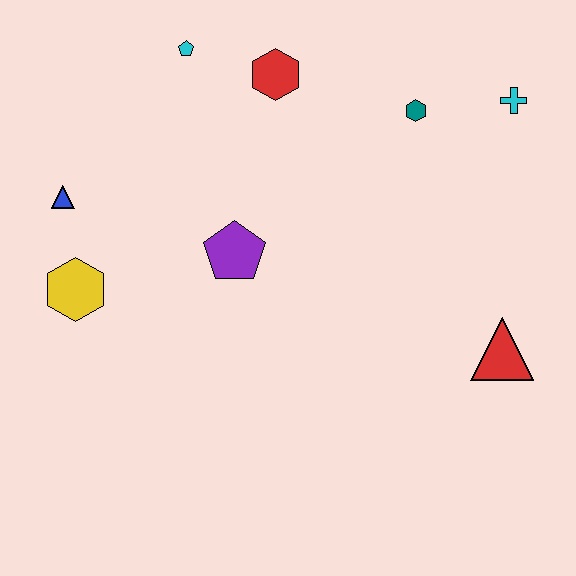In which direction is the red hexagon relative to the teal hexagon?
The red hexagon is to the left of the teal hexagon.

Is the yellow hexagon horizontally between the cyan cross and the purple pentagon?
No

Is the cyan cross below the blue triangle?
No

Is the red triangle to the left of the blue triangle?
No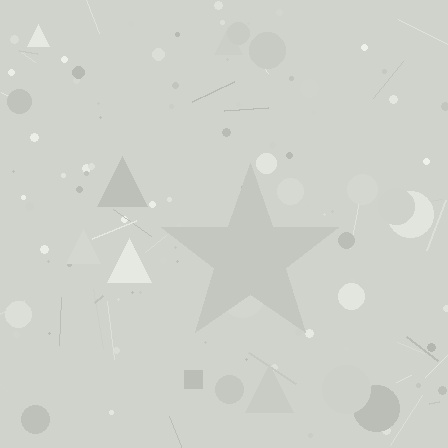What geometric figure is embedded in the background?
A star is embedded in the background.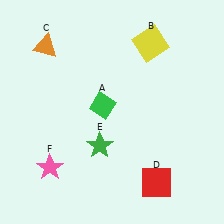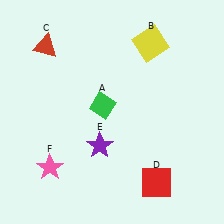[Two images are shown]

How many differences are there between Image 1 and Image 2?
There are 2 differences between the two images.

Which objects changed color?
C changed from orange to red. E changed from green to purple.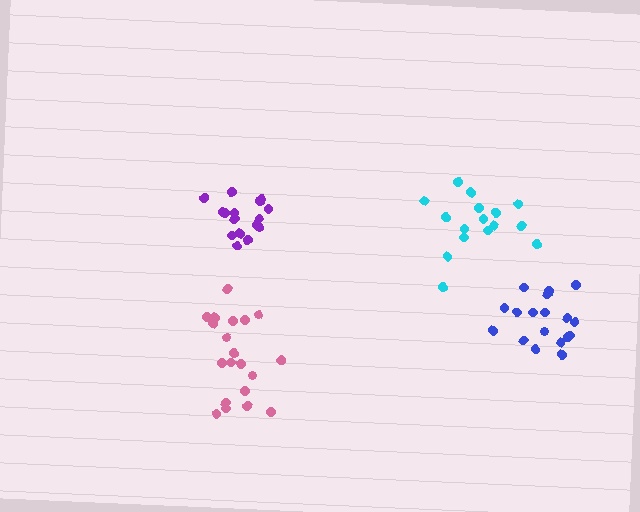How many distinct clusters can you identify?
There are 4 distinct clusters.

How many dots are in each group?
Group 1: 16 dots, Group 2: 17 dots, Group 3: 20 dots, Group 4: 18 dots (71 total).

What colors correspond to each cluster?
The clusters are colored: cyan, purple, pink, blue.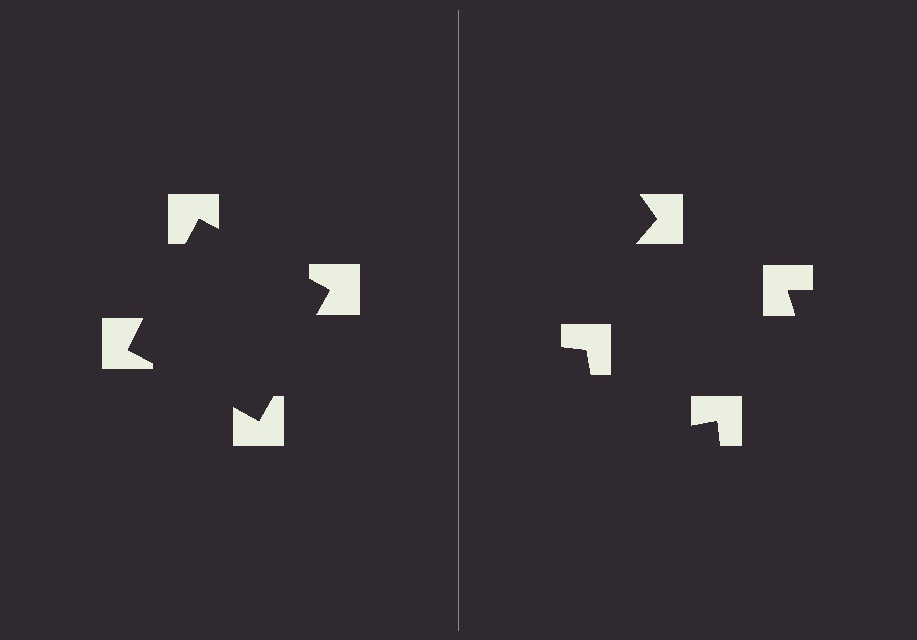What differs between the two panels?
The notched squares are positioned identically on both sides; only the wedge orientations differ. On the left they align to a square; on the right they are misaligned.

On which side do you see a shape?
An illusory square appears on the left side. On the right side the wedge cuts are rotated, so no coherent shape forms.